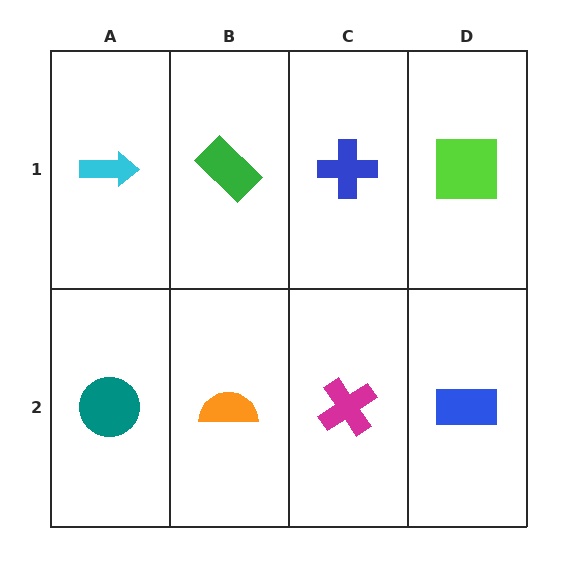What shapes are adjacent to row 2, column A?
A cyan arrow (row 1, column A), an orange semicircle (row 2, column B).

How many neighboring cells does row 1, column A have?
2.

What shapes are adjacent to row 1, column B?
An orange semicircle (row 2, column B), a cyan arrow (row 1, column A), a blue cross (row 1, column C).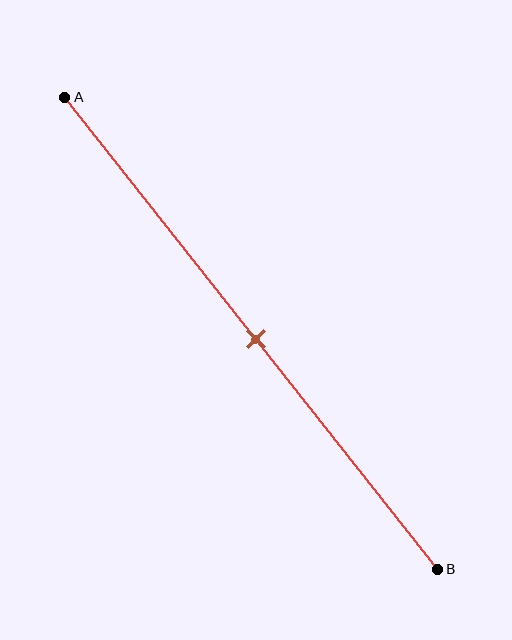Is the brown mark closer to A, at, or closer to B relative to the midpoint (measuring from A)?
The brown mark is approximately at the midpoint of segment AB.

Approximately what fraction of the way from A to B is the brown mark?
The brown mark is approximately 50% of the way from A to B.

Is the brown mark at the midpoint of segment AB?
Yes, the mark is approximately at the midpoint.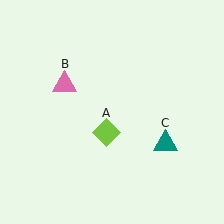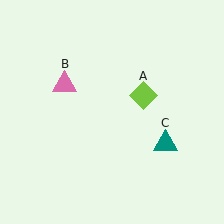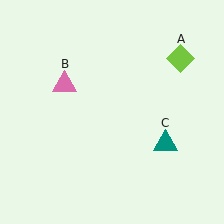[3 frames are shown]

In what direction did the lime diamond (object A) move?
The lime diamond (object A) moved up and to the right.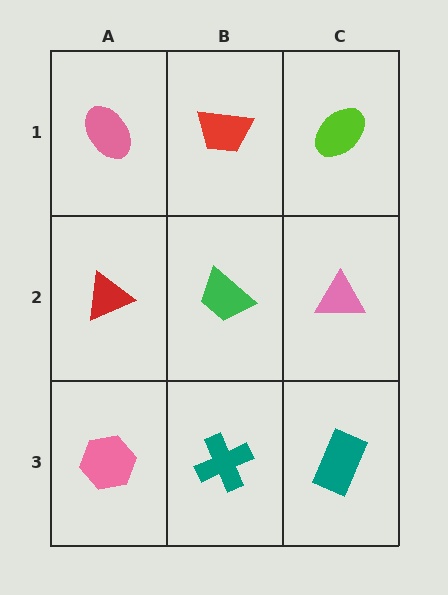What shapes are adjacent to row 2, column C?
A lime ellipse (row 1, column C), a teal rectangle (row 3, column C), a green trapezoid (row 2, column B).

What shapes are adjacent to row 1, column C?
A pink triangle (row 2, column C), a red trapezoid (row 1, column B).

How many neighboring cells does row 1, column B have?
3.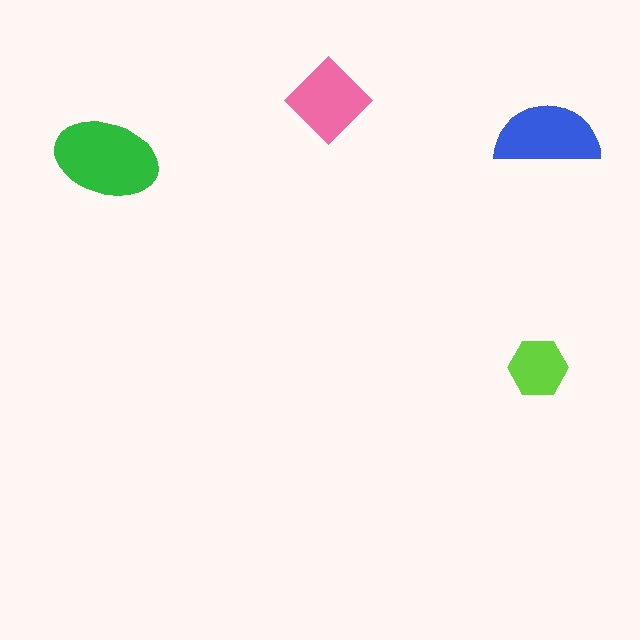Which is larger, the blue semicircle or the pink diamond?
The blue semicircle.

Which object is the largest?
The green ellipse.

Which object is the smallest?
The lime hexagon.